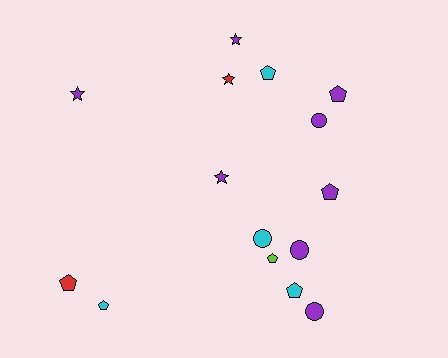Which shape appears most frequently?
Pentagon, with 7 objects.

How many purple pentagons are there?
There are 2 purple pentagons.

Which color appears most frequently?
Purple, with 8 objects.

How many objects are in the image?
There are 15 objects.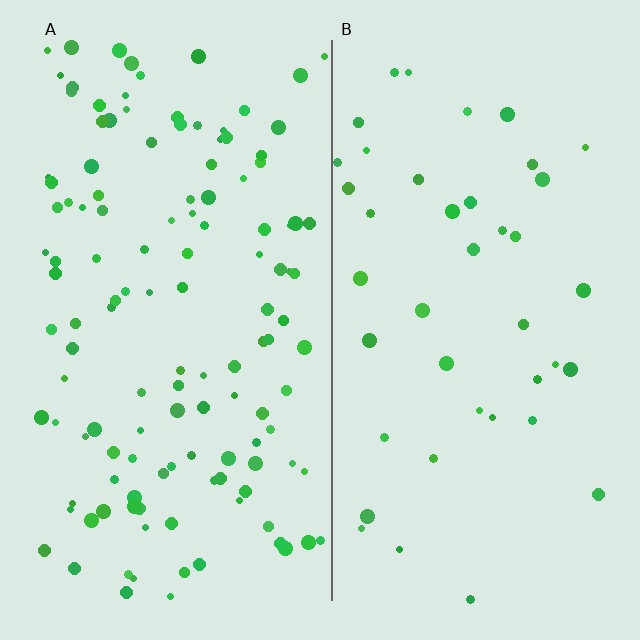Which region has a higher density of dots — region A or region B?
A (the left).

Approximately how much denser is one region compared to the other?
Approximately 3.1× — region A over region B.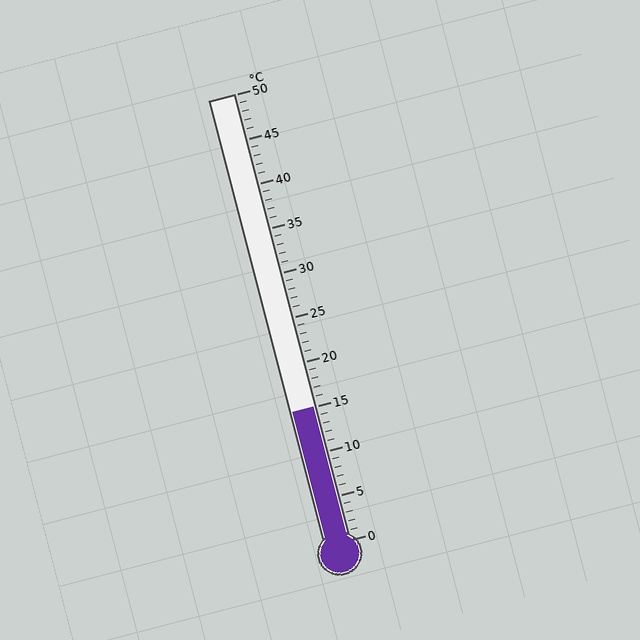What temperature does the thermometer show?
The thermometer shows approximately 15°C.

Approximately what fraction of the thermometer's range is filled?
The thermometer is filled to approximately 30% of its range.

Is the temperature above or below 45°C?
The temperature is below 45°C.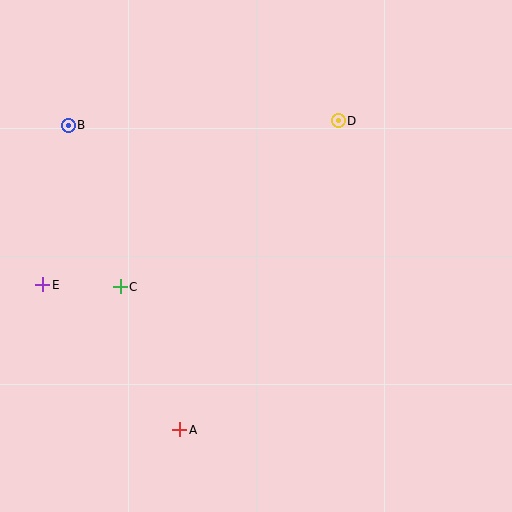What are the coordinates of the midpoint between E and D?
The midpoint between E and D is at (191, 203).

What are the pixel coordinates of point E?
Point E is at (43, 285).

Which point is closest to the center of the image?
Point C at (120, 287) is closest to the center.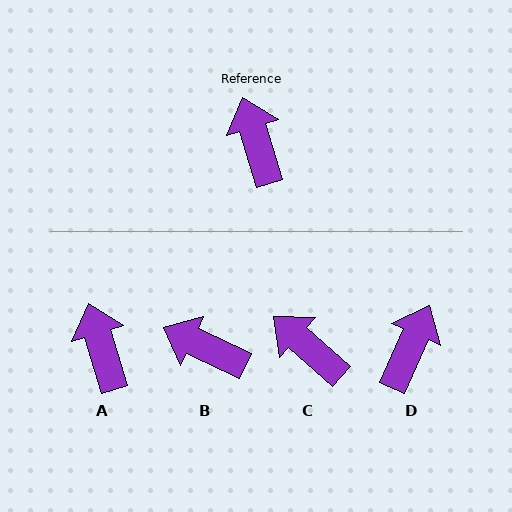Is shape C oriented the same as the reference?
No, it is off by about 32 degrees.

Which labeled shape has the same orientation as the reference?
A.